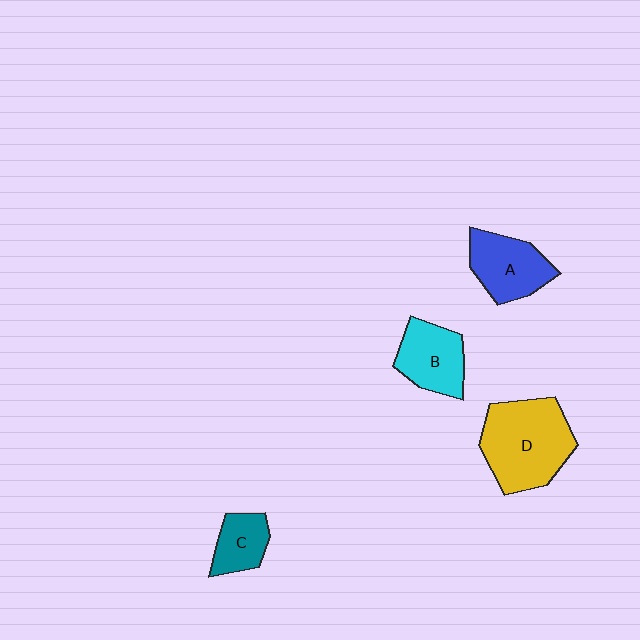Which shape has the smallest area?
Shape C (teal).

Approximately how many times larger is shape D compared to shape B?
Approximately 1.7 times.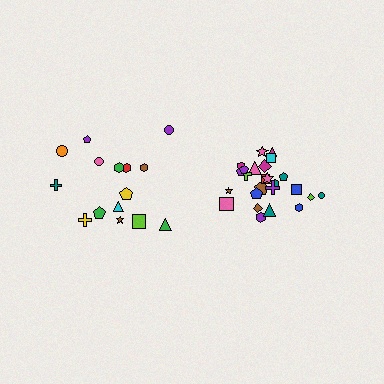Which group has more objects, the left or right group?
The right group.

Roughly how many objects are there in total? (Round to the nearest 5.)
Roughly 40 objects in total.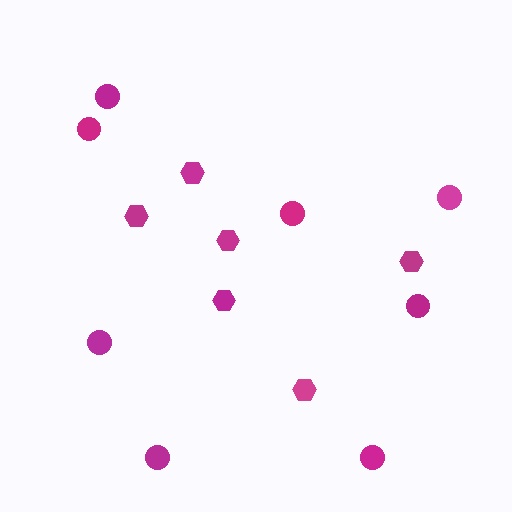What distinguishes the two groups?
There are 2 groups: one group of circles (8) and one group of hexagons (6).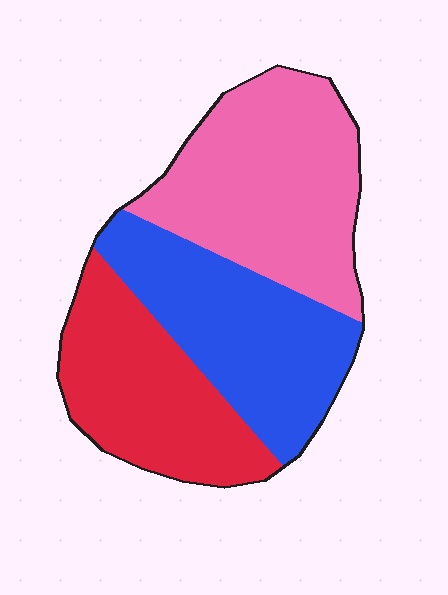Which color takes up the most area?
Pink, at roughly 40%.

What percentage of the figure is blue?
Blue covers roughly 35% of the figure.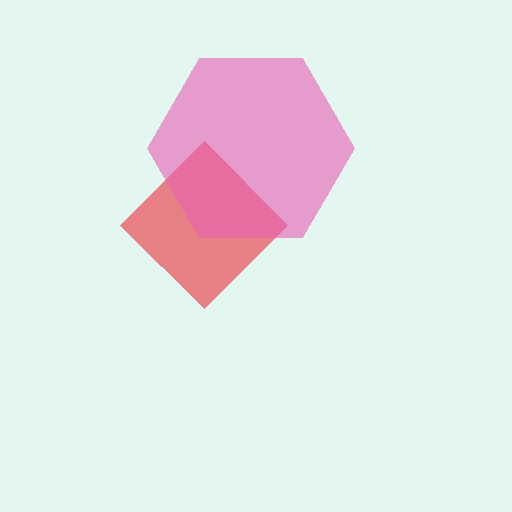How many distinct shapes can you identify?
There are 2 distinct shapes: a red diamond, a pink hexagon.